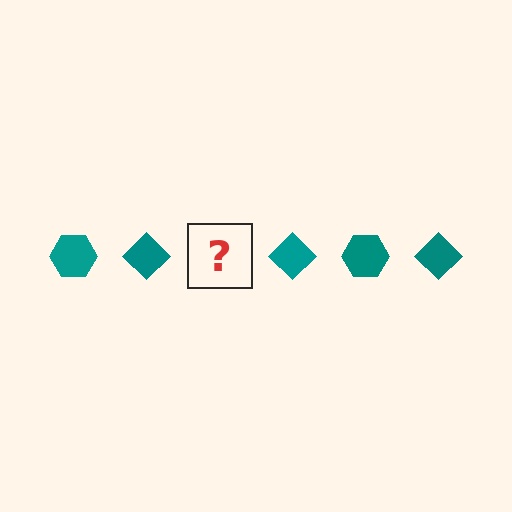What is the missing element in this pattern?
The missing element is a teal hexagon.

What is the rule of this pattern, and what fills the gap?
The rule is that the pattern cycles through hexagon, diamond shapes in teal. The gap should be filled with a teal hexagon.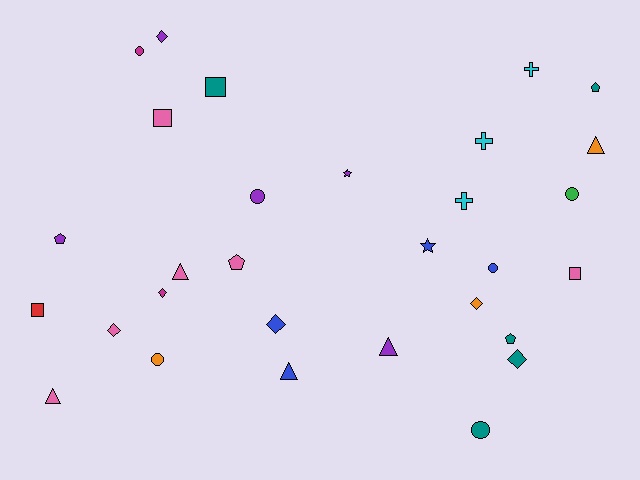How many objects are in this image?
There are 30 objects.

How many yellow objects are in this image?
There are no yellow objects.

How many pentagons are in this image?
There are 4 pentagons.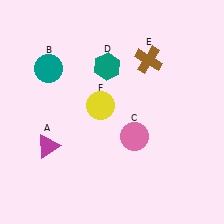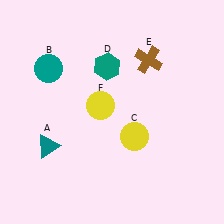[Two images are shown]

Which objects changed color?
A changed from magenta to teal. C changed from pink to yellow.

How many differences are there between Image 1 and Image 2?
There are 2 differences between the two images.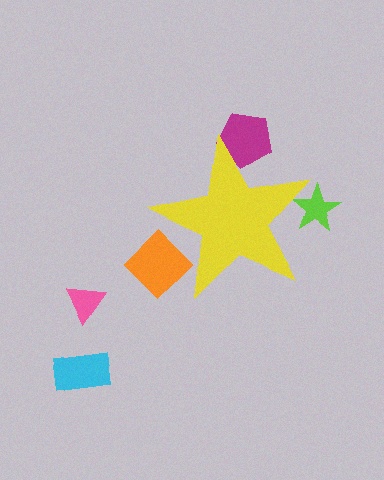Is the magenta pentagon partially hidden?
Yes, the magenta pentagon is partially hidden behind the yellow star.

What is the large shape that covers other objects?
A yellow star.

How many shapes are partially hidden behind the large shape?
3 shapes are partially hidden.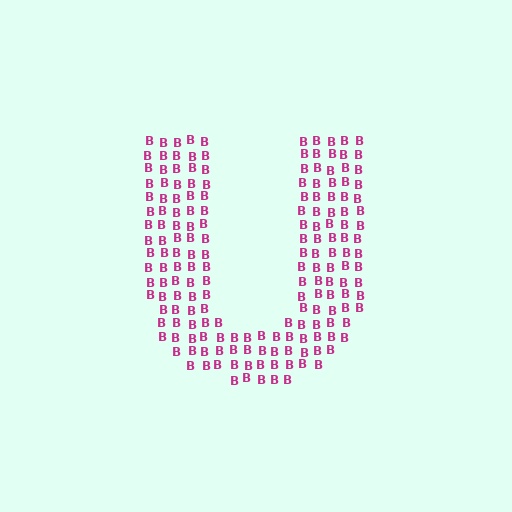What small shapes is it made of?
It is made of small letter B's.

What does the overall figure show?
The overall figure shows the letter U.